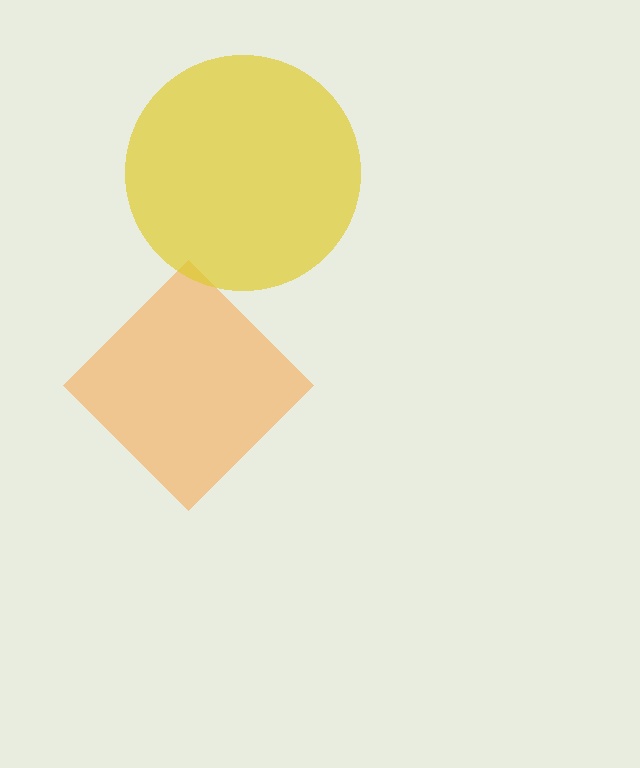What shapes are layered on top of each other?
The layered shapes are: an orange diamond, a yellow circle.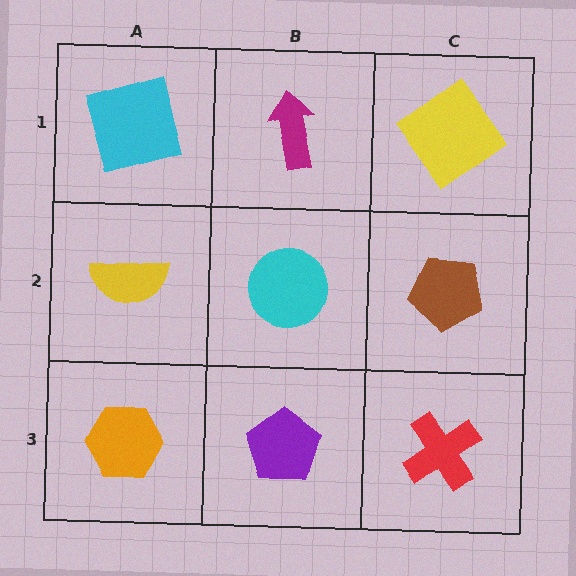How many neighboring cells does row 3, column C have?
2.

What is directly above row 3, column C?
A brown pentagon.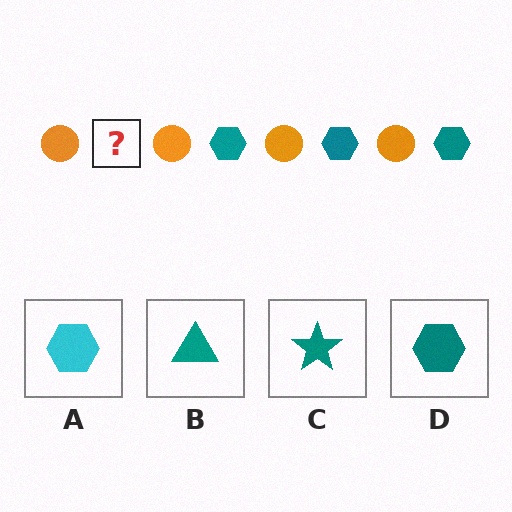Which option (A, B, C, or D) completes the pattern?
D.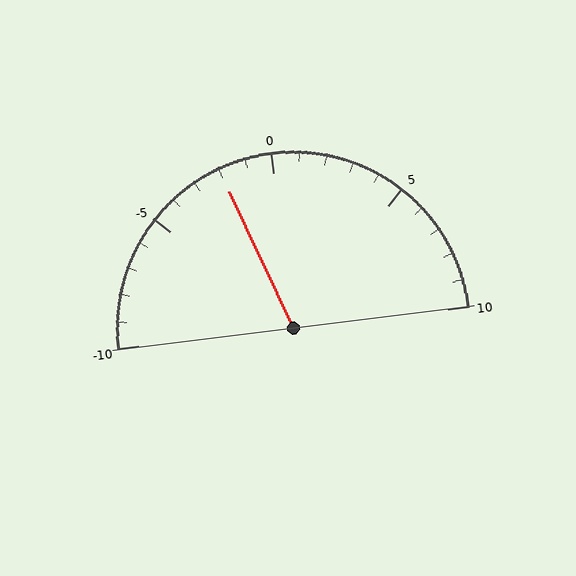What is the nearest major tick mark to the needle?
The nearest major tick mark is 0.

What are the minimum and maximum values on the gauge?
The gauge ranges from -10 to 10.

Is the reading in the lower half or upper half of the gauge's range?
The reading is in the lower half of the range (-10 to 10).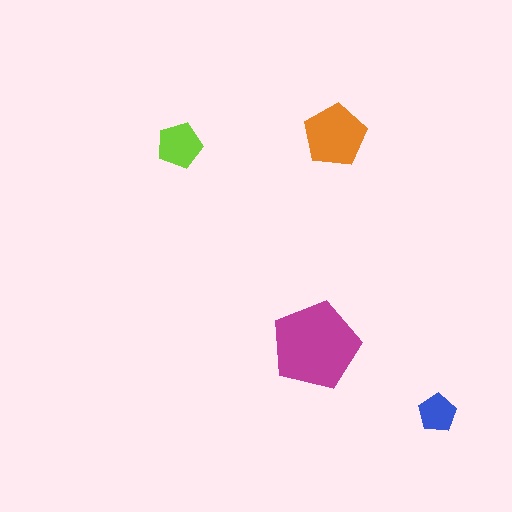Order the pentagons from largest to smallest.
the magenta one, the orange one, the lime one, the blue one.